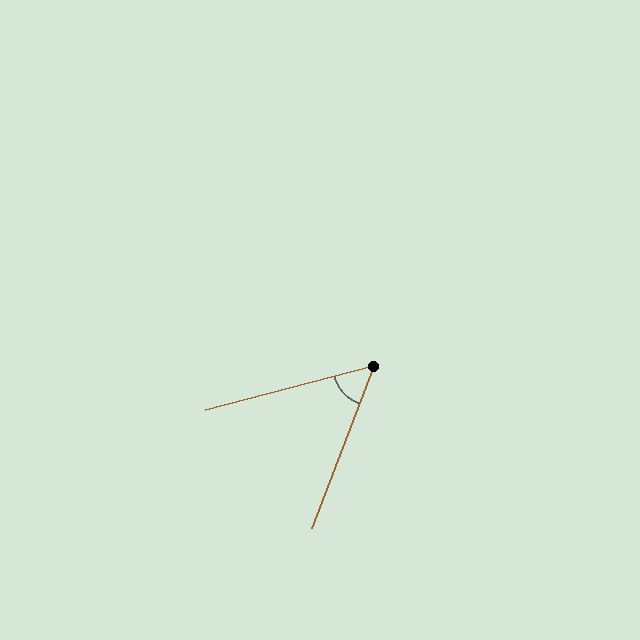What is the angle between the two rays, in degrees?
Approximately 55 degrees.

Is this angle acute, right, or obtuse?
It is acute.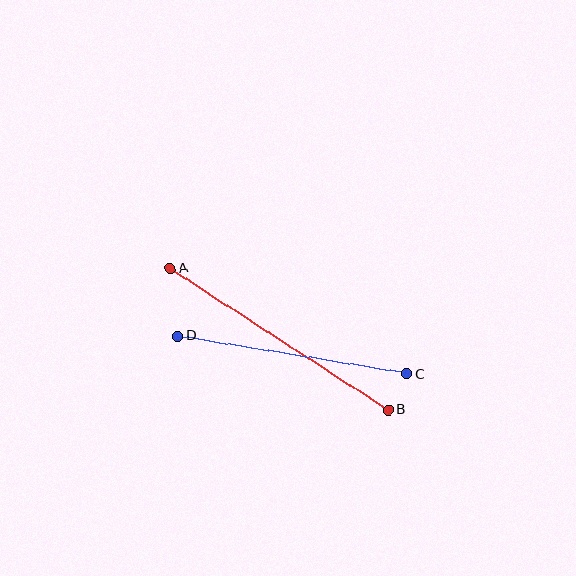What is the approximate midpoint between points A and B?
The midpoint is at approximately (279, 339) pixels.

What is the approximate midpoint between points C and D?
The midpoint is at approximately (292, 355) pixels.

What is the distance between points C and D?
The distance is approximately 232 pixels.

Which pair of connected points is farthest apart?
Points A and B are farthest apart.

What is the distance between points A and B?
The distance is approximately 260 pixels.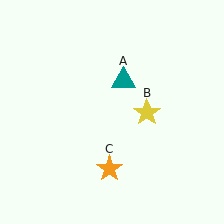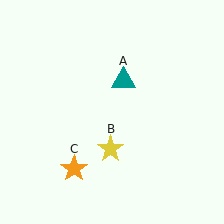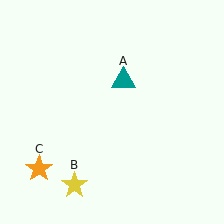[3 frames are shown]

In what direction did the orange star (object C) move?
The orange star (object C) moved left.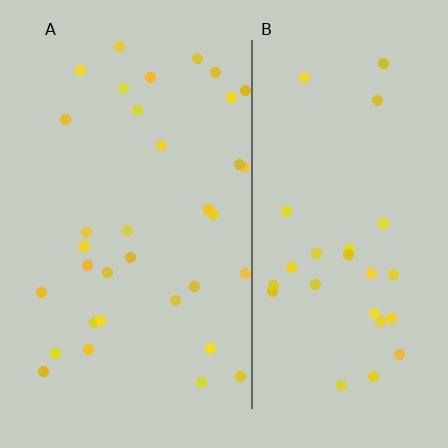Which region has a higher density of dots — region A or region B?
A (the left).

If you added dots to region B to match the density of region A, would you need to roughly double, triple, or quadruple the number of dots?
Approximately double.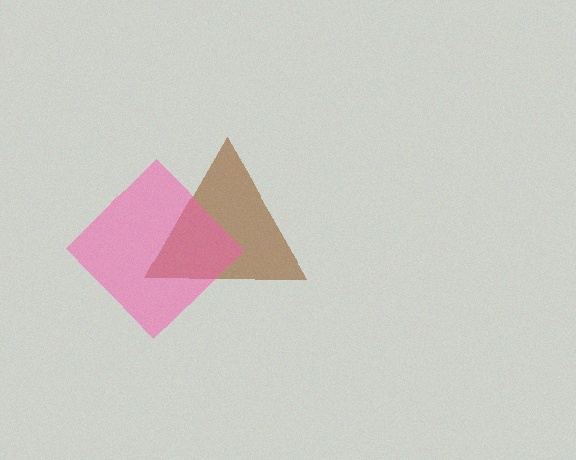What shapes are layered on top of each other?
The layered shapes are: a brown triangle, a pink diamond.